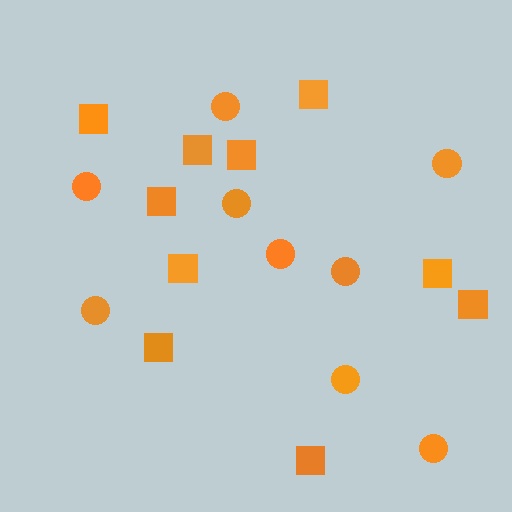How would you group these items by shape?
There are 2 groups: one group of circles (9) and one group of squares (10).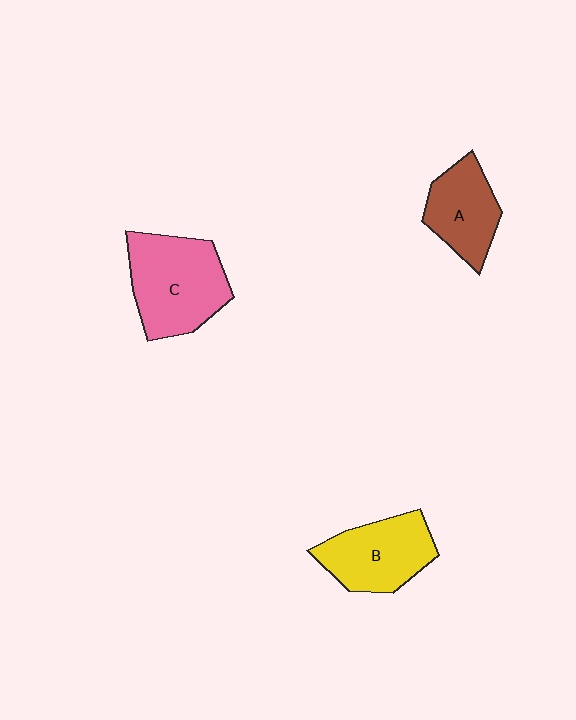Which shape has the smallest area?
Shape A (brown).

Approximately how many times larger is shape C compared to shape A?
Approximately 1.5 times.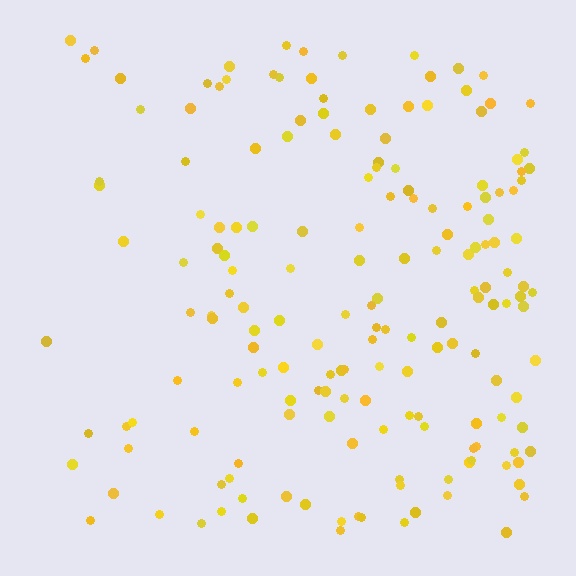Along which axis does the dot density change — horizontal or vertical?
Horizontal.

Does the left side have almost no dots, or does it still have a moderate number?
Still a moderate number, just noticeably fewer than the right.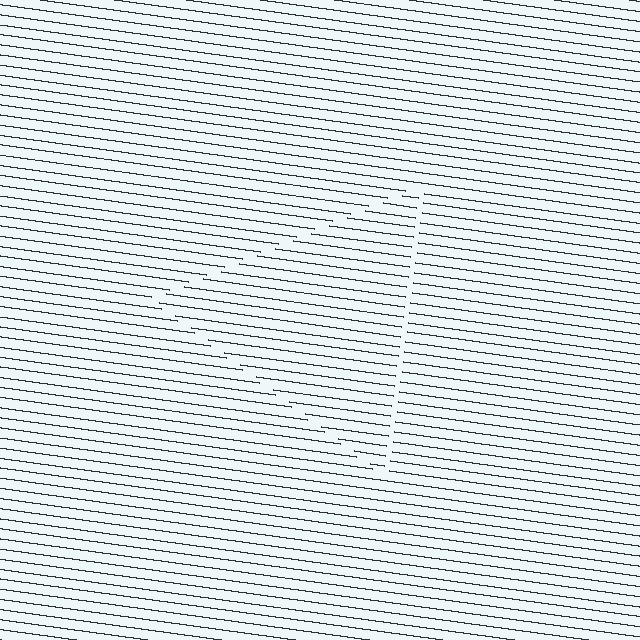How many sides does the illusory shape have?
3 sides — the line-ends trace a triangle.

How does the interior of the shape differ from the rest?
The interior of the shape contains the same grating, shifted by half a period — the contour is defined by the phase discontinuity where line-ends from the inner and outer gratings abut.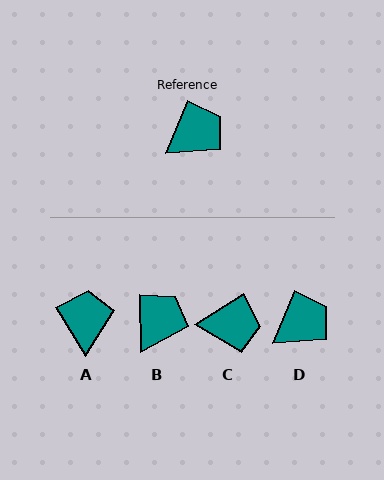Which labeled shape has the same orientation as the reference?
D.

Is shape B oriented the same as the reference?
No, it is off by about 24 degrees.